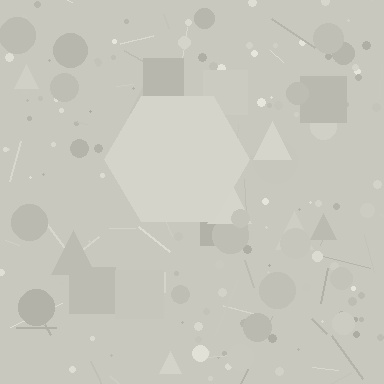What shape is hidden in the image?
A hexagon is hidden in the image.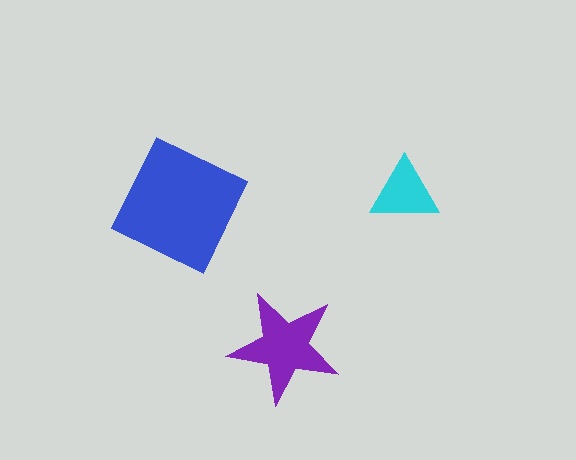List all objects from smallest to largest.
The cyan triangle, the purple star, the blue square.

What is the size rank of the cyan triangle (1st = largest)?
3rd.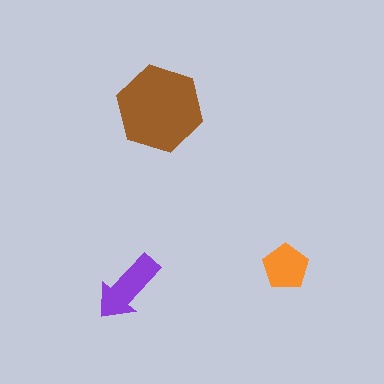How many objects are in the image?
There are 3 objects in the image.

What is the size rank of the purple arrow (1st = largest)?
2nd.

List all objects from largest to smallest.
The brown hexagon, the purple arrow, the orange pentagon.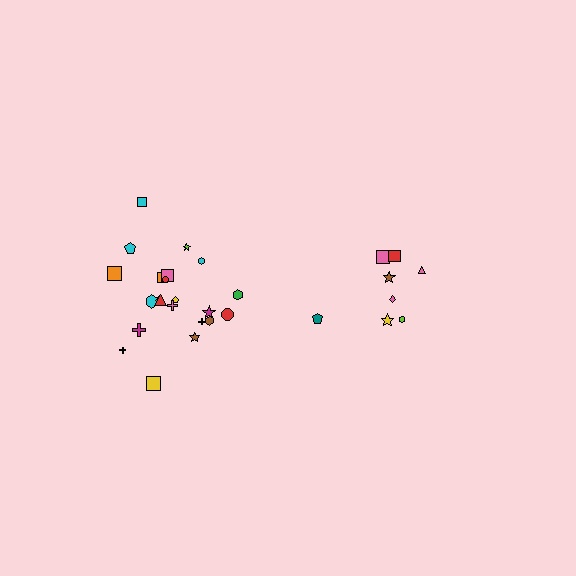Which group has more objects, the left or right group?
The left group.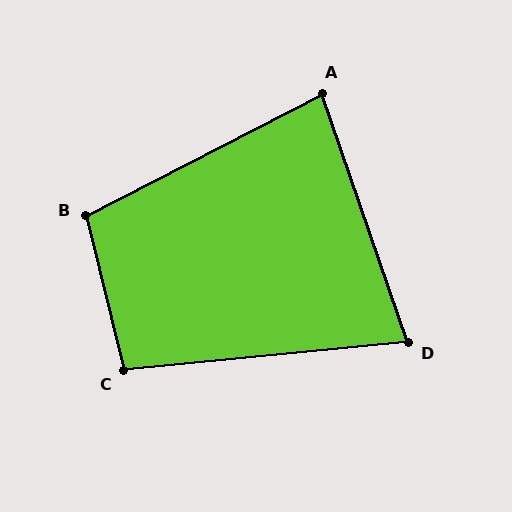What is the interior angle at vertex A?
Approximately 82 degrees (acute).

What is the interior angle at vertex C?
Approximately 98 degrees (obtuse).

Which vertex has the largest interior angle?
B, at approximately 103 degrees.